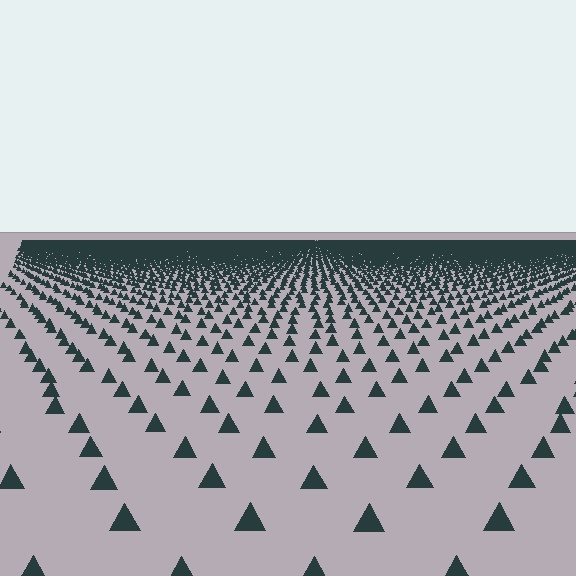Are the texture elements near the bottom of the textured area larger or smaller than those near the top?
Larger. Near the bottom, elements are closer to the viewer and appear at a bigger on-screen size.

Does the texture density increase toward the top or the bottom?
Density increases toward the top.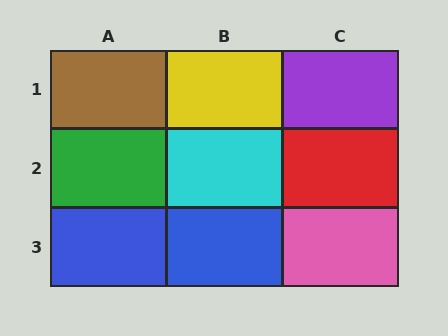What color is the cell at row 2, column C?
Red.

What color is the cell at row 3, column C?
Pink.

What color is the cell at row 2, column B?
Cyan.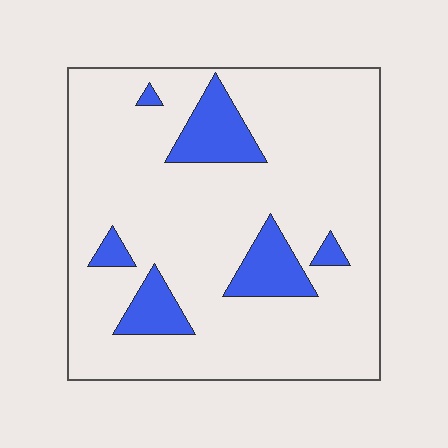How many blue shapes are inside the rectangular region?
6.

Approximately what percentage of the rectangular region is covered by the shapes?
Approximately 15%.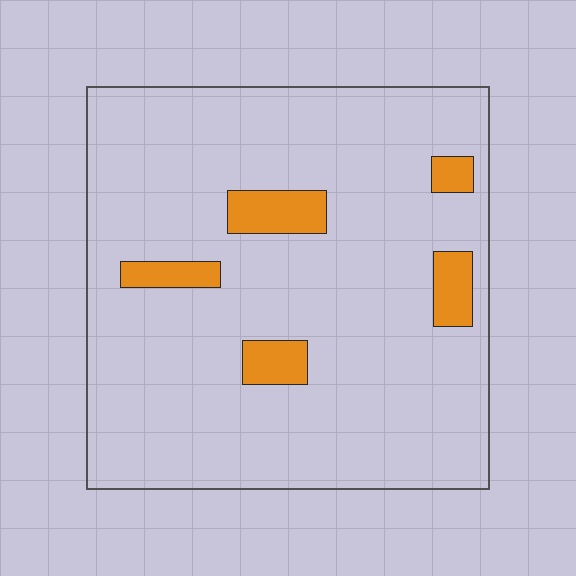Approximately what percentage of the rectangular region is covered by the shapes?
Approximately 10%.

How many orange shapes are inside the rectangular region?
5.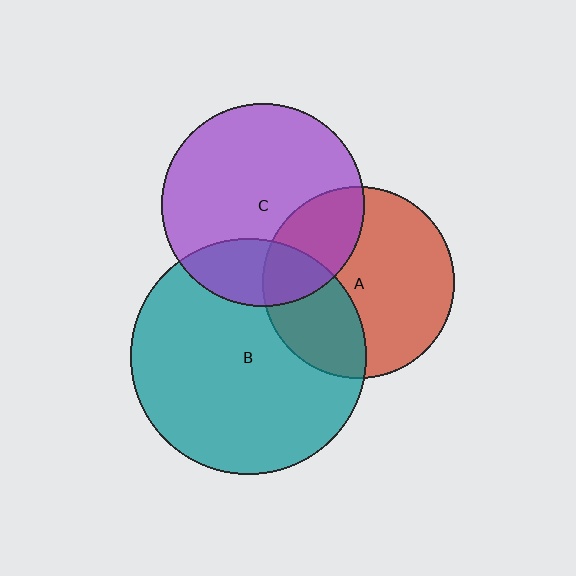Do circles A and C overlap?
Yes.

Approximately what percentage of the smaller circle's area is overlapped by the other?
Approximately 30%.